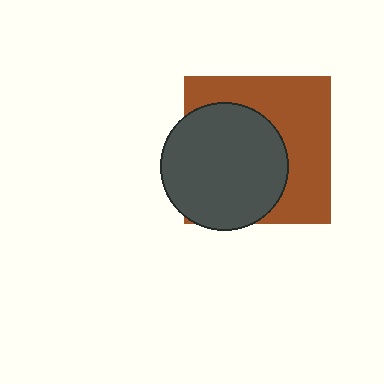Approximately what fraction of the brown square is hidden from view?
Roughly 51% of the brown square is hidden behind the dark gray circle.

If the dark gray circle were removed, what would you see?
You would see the complete brown square.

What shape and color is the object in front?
The object in front is a dark gray circle.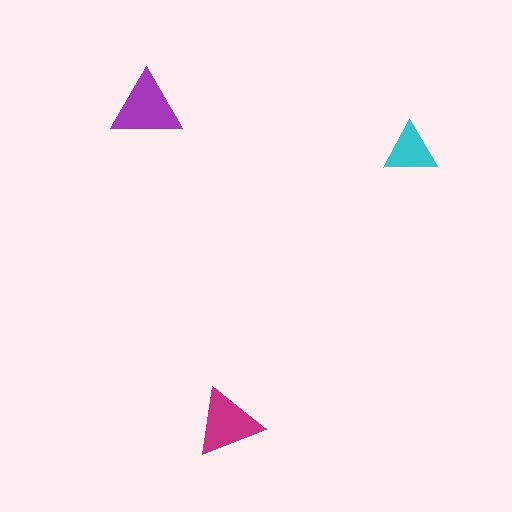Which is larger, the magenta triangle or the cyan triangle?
The magenta one.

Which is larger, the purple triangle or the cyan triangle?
The purple one.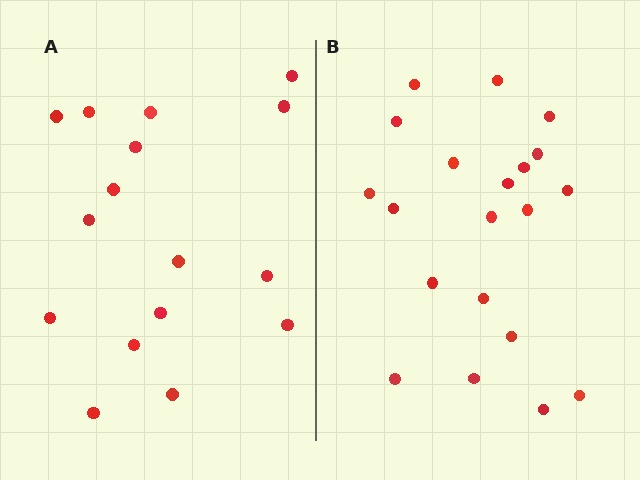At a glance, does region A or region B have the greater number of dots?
Region B (the right region) has more dots.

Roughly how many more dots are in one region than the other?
Region B has about 4 more dots than region A.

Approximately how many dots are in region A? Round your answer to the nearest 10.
About 20 dots. (The exact count is 16, which rounds to 20.)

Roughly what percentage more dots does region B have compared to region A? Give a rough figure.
About 25% more.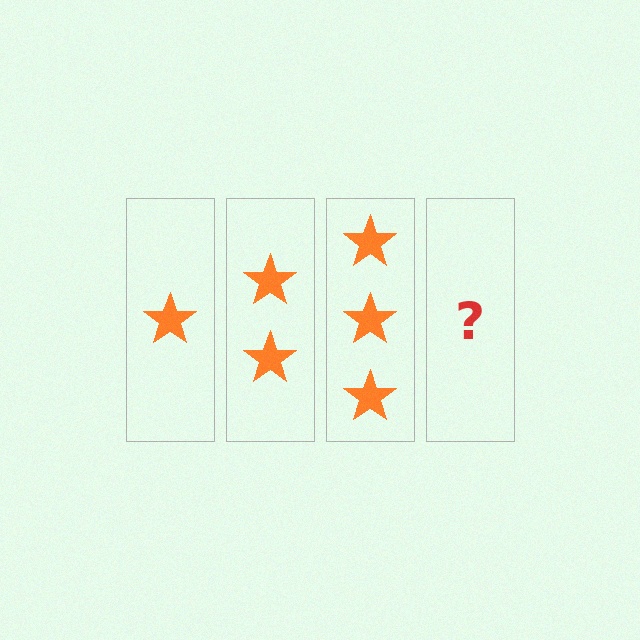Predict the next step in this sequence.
The next step is 4 stars.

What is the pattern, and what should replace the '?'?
The pattern is that each step adds one more star. The '?' should be 4 stars.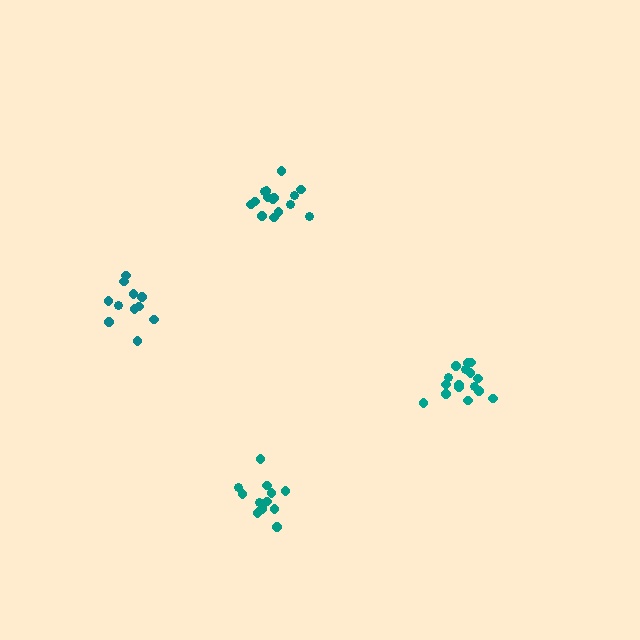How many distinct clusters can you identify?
There are 4 distinct clusters.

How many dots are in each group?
Group 1: 13 dots, Group 2: 11 dots, Group 3: 15 dots, Group 4: 16 dots (55 total).